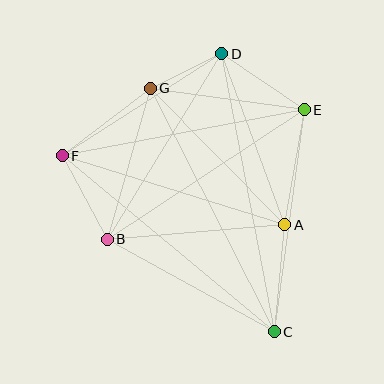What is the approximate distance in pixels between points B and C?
The distance between B and C is approximately 191 pixels.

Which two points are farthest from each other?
Points C and D are farthest from each other.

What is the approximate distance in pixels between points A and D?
The distance between A and D is approximately 182 pixels.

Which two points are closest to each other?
Points D and G are closest to each other.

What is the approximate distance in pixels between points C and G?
The distance between C and G is approximately 273 pixels.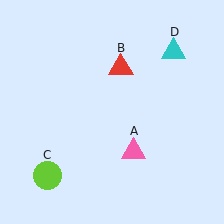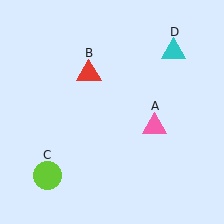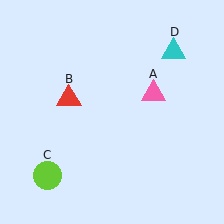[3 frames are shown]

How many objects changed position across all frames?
2 objects changed position: pink triangle (object A), red triangle (object B).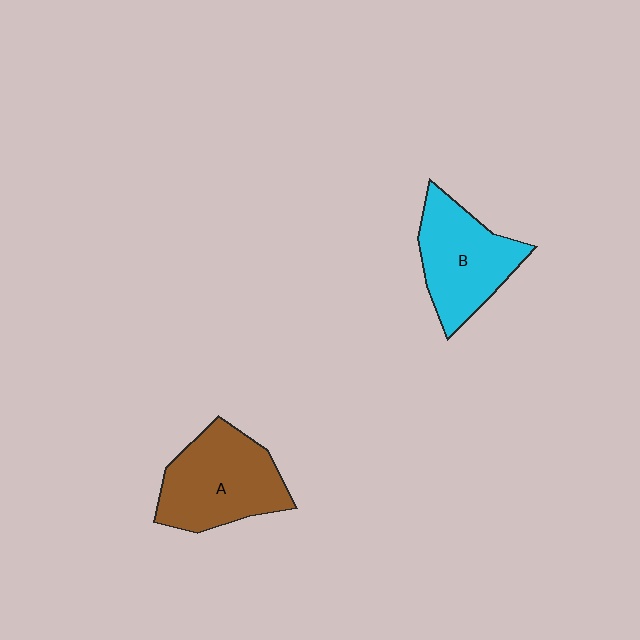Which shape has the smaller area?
Shape B (cyan).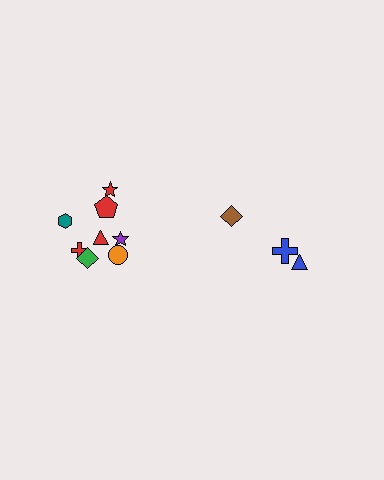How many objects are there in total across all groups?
There are 11 objects.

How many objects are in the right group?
There are 3 objects.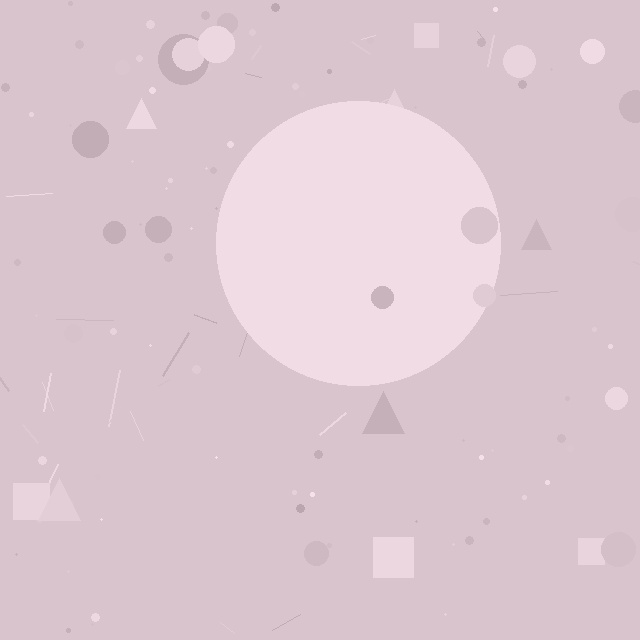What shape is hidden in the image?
A circle is hidden in the image.